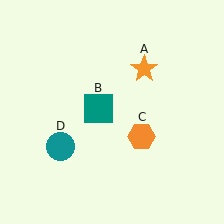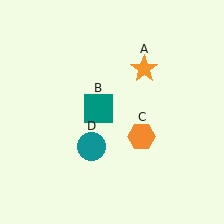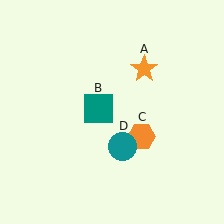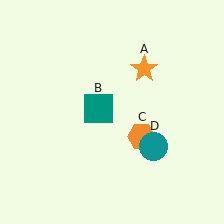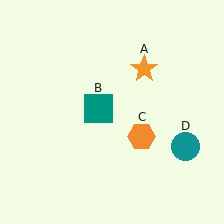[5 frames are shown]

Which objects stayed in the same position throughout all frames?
Orange star (object A) and teal square (object B) and orange hexagon (object C) remained stationary.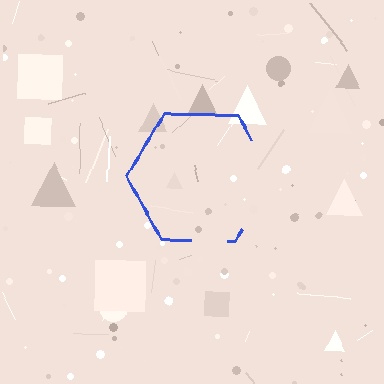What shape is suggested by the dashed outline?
The dashed outline suggests a hexagon.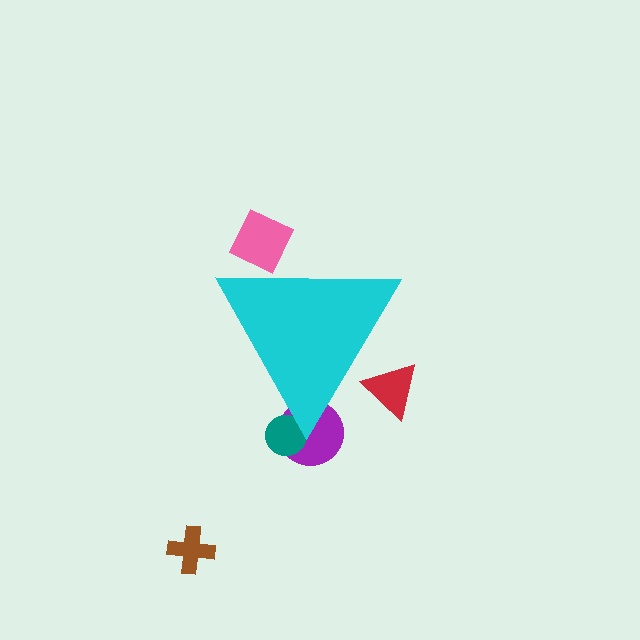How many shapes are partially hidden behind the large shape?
4 shapes are partially hidden.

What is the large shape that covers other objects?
A cyan triangle.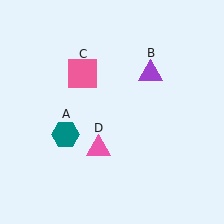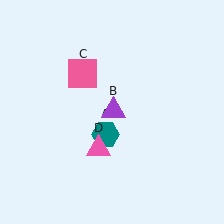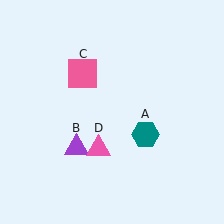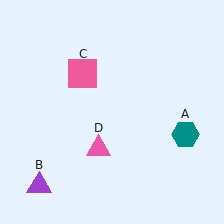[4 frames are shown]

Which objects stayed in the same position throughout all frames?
Pink square (object C) and pink triangle (object D) remained stationary.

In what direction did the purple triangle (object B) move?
The purple triangle (object B) moved down and to the left.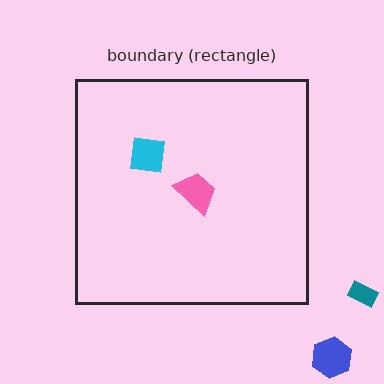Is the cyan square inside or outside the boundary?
Inside.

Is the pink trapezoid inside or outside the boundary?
Inside.